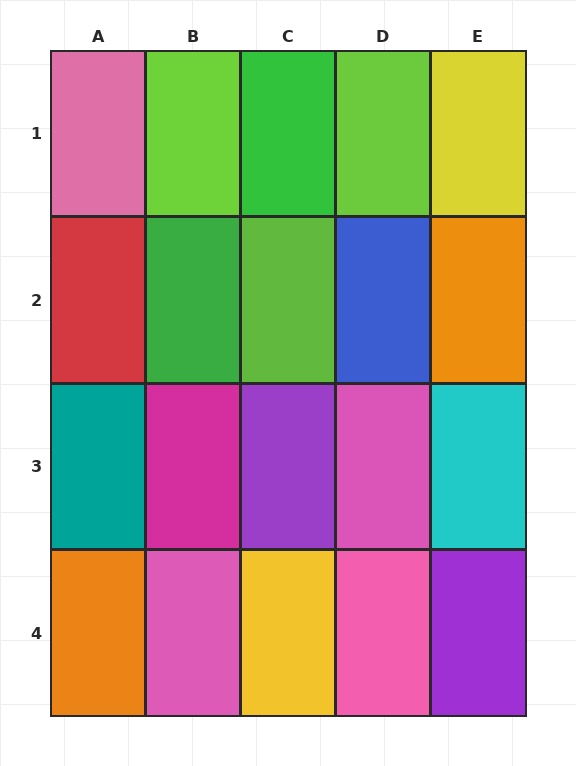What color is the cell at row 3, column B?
Magenta.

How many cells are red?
1 cell is red.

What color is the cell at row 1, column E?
Yellow.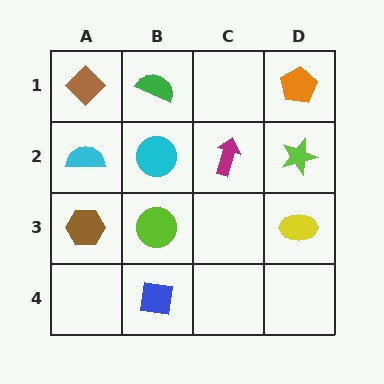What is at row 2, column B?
A cyan circle.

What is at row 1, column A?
A brown diamond.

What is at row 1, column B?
A green semicircle.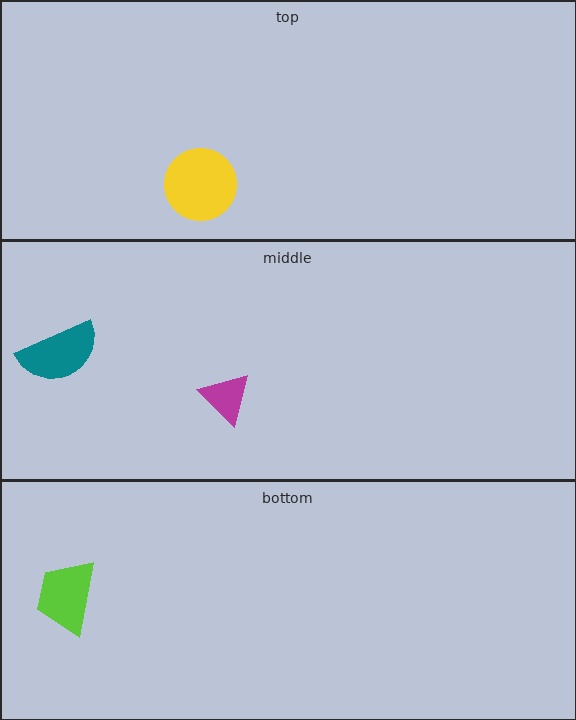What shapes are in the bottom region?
The lime trapezoid.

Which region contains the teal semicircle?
The middle region.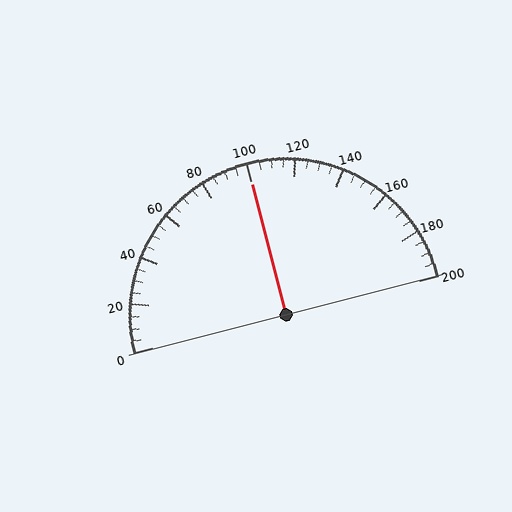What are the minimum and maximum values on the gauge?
The gauge ranges from 0 to 200.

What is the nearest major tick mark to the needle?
The nearest major tick mark is 100.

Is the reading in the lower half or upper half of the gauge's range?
The reading is in the upper half of the range (0 to 200).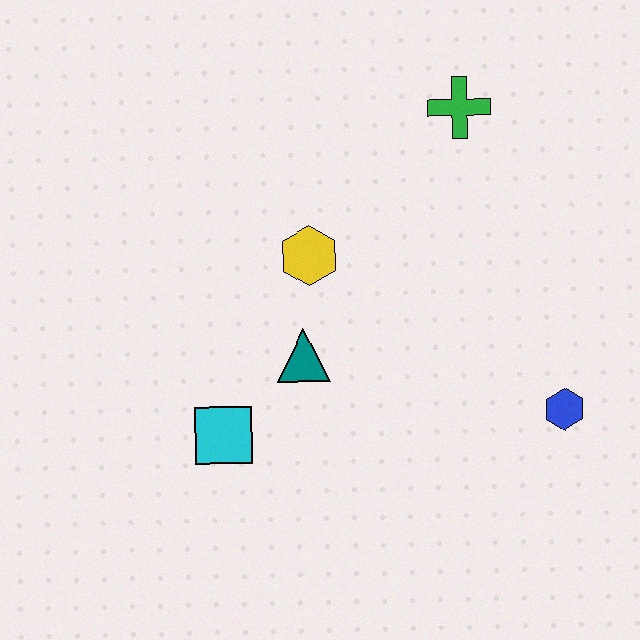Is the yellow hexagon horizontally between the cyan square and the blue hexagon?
Yes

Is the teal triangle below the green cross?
Yes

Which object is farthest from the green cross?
The cyan square is farthest from the green cross.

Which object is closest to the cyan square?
The teal triangle is closest to the cyan square.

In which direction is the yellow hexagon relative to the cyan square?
The yellow hexagon is above the cyan square.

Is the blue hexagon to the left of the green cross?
No